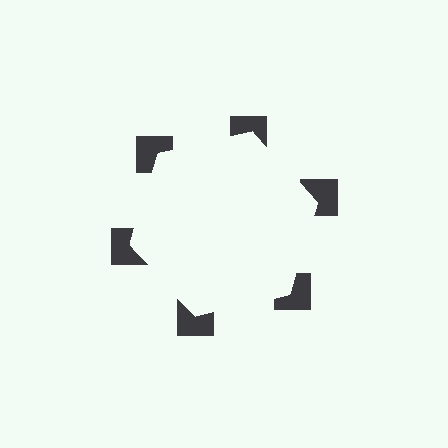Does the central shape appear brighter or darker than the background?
It typically appears slightly brighter than the background, even though no actual brightness change is drawn.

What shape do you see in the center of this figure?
An illusory hexagon — its edges are inferred from the aligned wedge cuts in the notched squares, not physically drawn.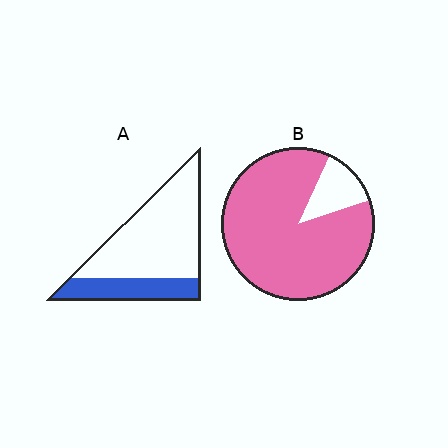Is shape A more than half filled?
No.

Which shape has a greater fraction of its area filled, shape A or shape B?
Shape B.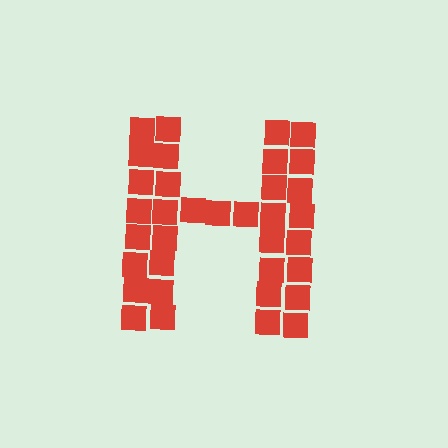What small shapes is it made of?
It is made of small squares.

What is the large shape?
The large shape is the letter H.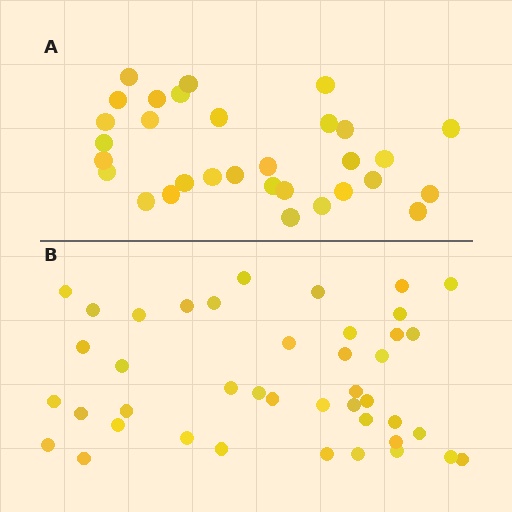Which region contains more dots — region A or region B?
Region B (the bottom region) has more dots.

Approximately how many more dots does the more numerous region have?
Region B has roughly 12 or so more dots than region A.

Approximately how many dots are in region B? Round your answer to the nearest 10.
About 40 dots. (The exact count is 42, which rounds to 40.)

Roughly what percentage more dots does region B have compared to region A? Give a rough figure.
About 35% more.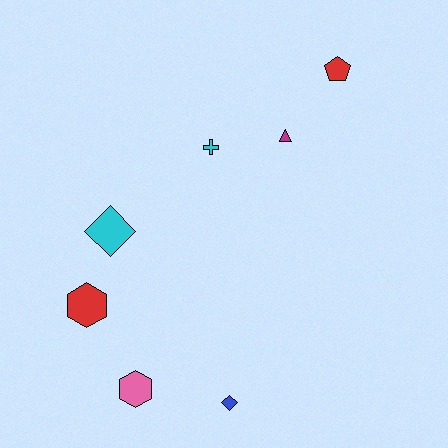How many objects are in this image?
There are 7 objects.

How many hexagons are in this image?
There are 2 hexagons.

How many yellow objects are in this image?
There are no yellow objects.